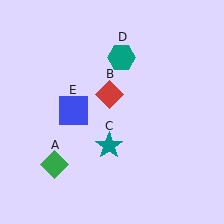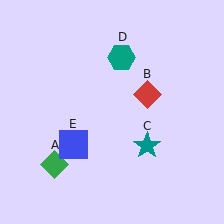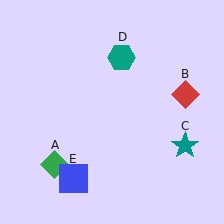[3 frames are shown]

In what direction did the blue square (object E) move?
The blue square (object E) moved down.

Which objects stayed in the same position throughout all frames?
Green diamond (object A) and teal hexagon (object D) remained stationary.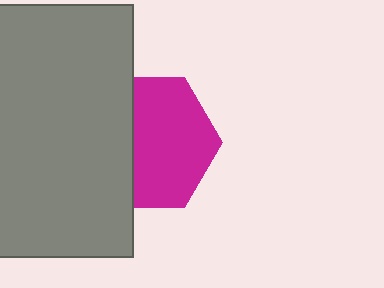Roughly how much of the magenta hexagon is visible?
About half of it is visible (roughly 62%).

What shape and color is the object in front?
The object in front is a gray rectangle.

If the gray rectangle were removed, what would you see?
You would see the complete magenta hexagon.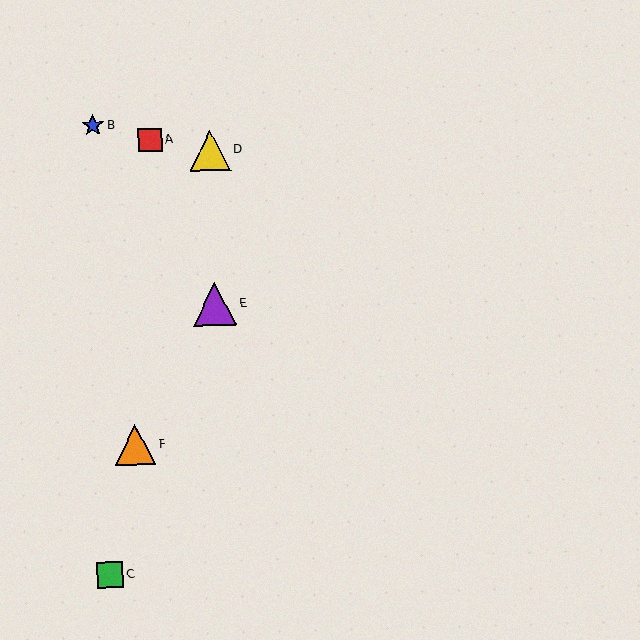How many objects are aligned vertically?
2 objects (D, E) are aligned vertically.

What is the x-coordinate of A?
Object A is at x≈150.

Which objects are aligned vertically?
Objects D, E are aligned vertically.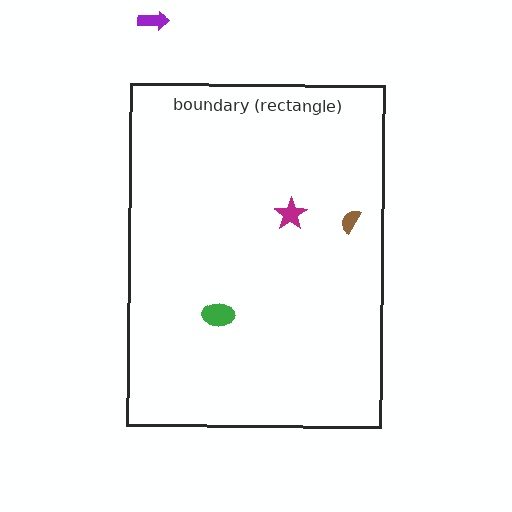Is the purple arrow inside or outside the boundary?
Outside.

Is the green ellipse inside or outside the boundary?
Inside.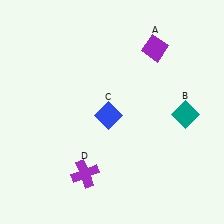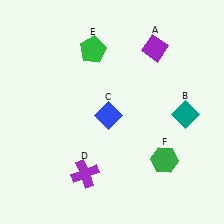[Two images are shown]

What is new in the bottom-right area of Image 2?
A green hexagon (F) was added in the bottom-right area of Image 2.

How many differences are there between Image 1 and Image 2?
There are 2 differences between the two images.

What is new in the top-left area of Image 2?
A green pentagon (E) was added in the top-left area of Image 2.